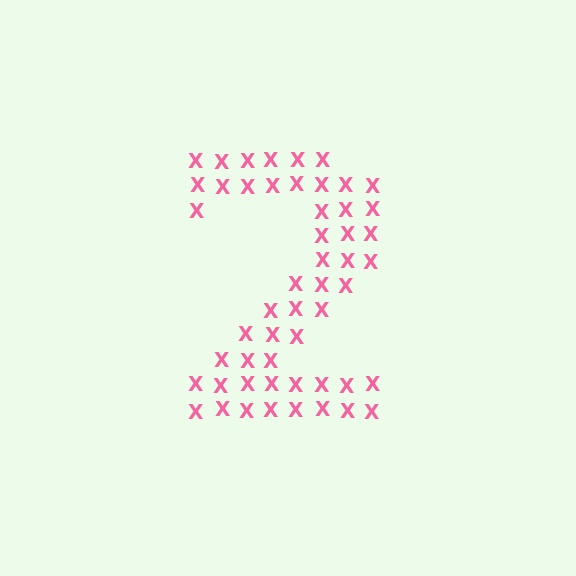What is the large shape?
The large shape is the digit 2.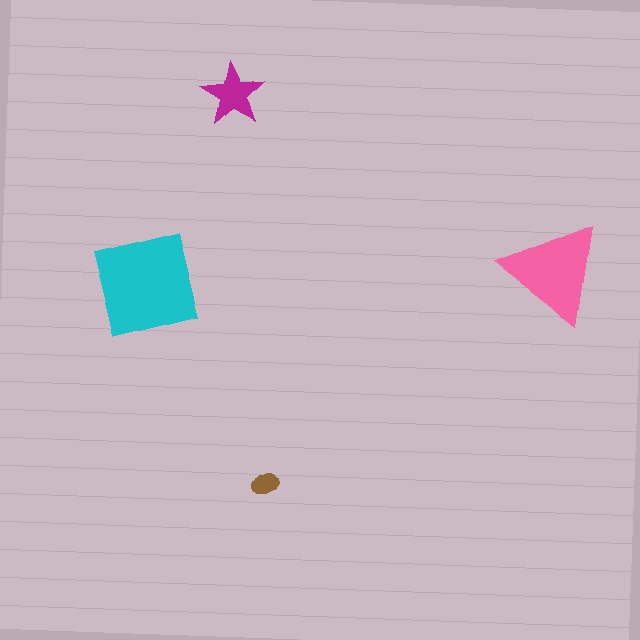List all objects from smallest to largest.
The brown ellipse, the magenta star, the pink triangle, the cyan square.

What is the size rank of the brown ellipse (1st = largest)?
4th.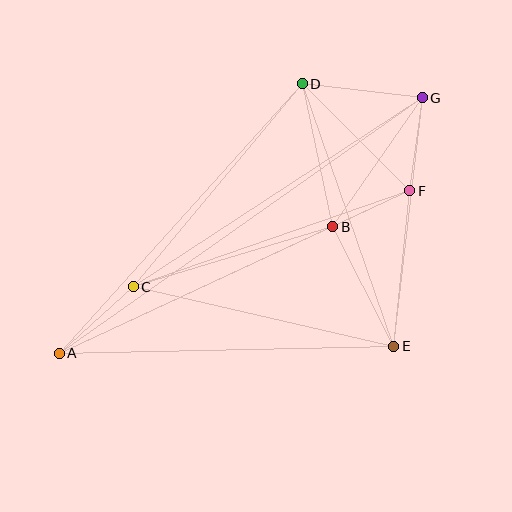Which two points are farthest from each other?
Points A and G are farthest from each other.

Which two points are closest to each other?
Points B and F are closest to each other.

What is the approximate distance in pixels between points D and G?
The distance between D and G is approximately 121 pixels.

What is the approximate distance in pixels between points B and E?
The distance between B and E is approximately 134 pixels.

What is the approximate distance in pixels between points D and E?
The distance between D and E is approximately 278 pixels.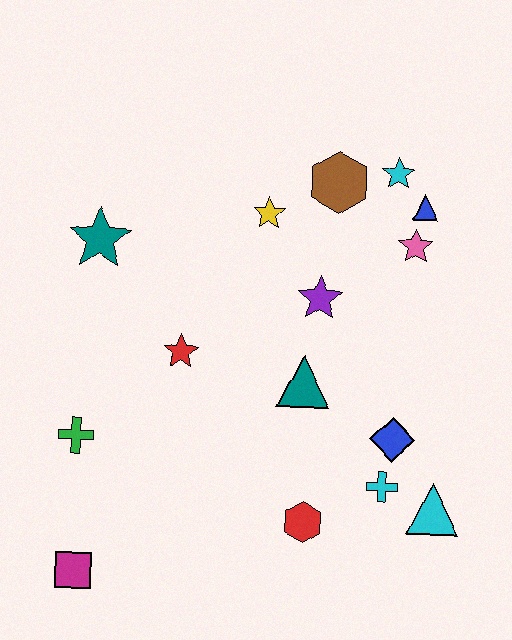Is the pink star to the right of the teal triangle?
Yes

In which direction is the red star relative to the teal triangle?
The red star is to the left of the teal triangle.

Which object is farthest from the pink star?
The magenta square is farthest from the pink star.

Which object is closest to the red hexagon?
The cyan cross is closest to the red hexagon.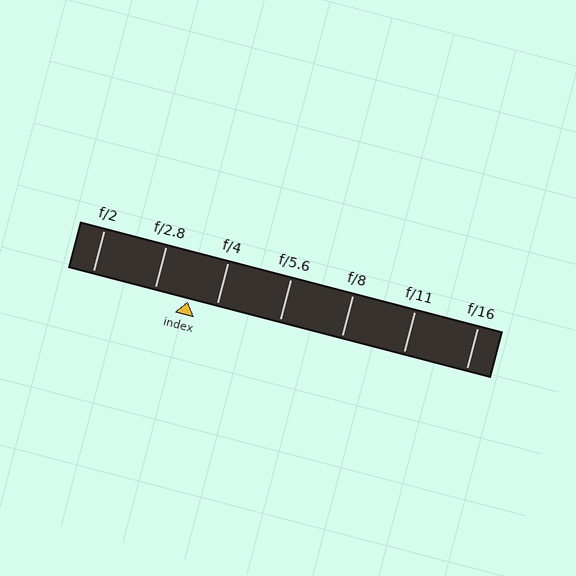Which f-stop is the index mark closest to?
The index mark is closest to f/4.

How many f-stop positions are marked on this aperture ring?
There are 7 f-stop positions marked.